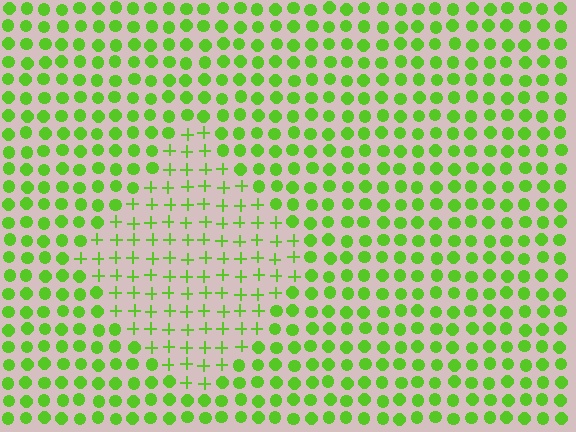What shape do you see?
I see a diamond.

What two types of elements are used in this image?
The image uses plus signs inside the diamond region and circles outside it.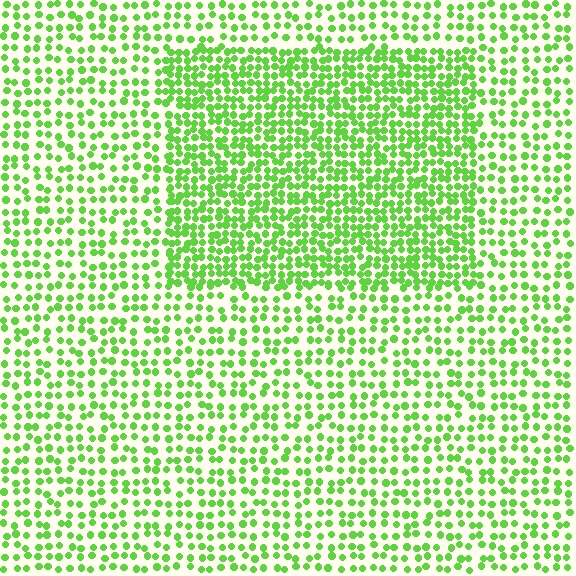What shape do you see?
I see a rectangle.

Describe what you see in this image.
The image contains small lime elements arranged at two different densities. A rectangle-shaped region is visible where the elements are more densely packed than the surrounding area.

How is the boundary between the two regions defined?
The boundary is defined by a change in element density (approximately 1.9x ratio). All elements are the same color, size, and shape.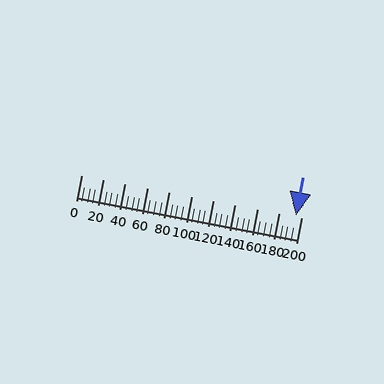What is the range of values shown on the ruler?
The ruler shows values from 0 to 200.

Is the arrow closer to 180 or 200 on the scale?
The arrow is closer to 200.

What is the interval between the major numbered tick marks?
The major tick marks are spaced 20 units apart.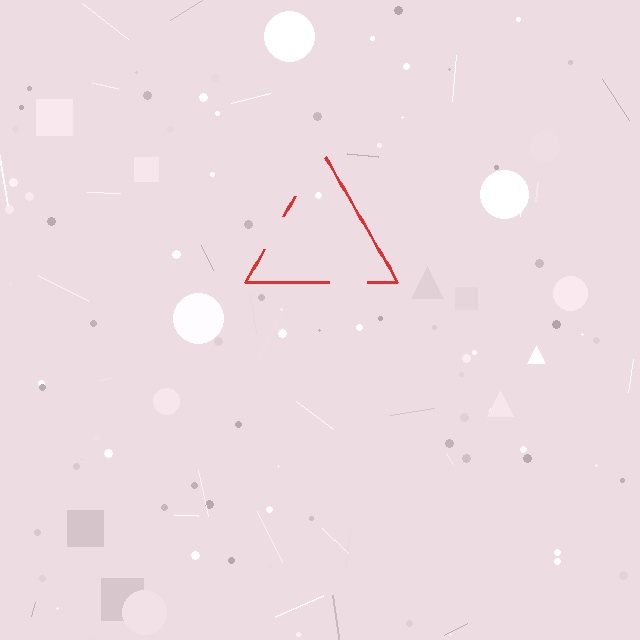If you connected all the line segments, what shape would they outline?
They would outline a triangle.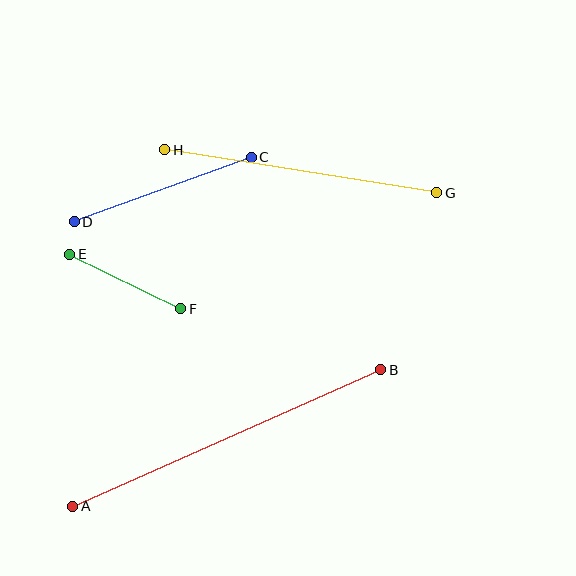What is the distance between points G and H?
The distance is approximately 275 pixels.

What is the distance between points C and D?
The distance is approximately 189 pixels.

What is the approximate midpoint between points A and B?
The midpoint is at approximately (227, 438) pixels.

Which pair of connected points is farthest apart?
Points A and B are farthest apart.